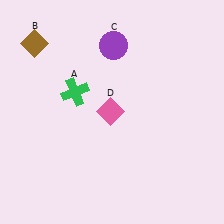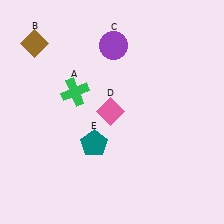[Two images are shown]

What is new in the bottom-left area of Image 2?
A teal pentagon (E) was added in the bottom-left area of Image 2.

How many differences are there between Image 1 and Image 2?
There is 1 difference between the two images.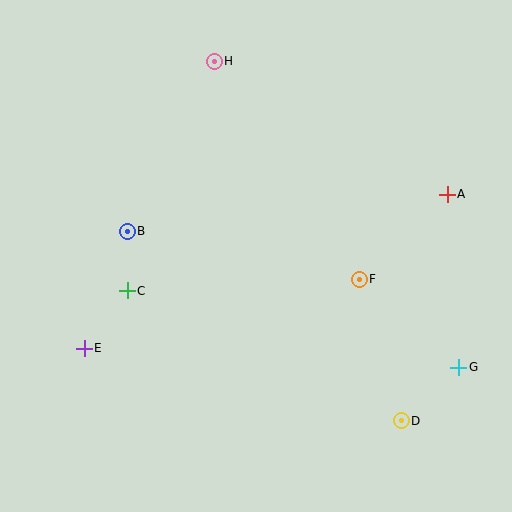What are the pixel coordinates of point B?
Point B is at (127, 231).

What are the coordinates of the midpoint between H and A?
The midpoint between H and A is at (331, 128).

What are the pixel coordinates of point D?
Point D is at (401, 421).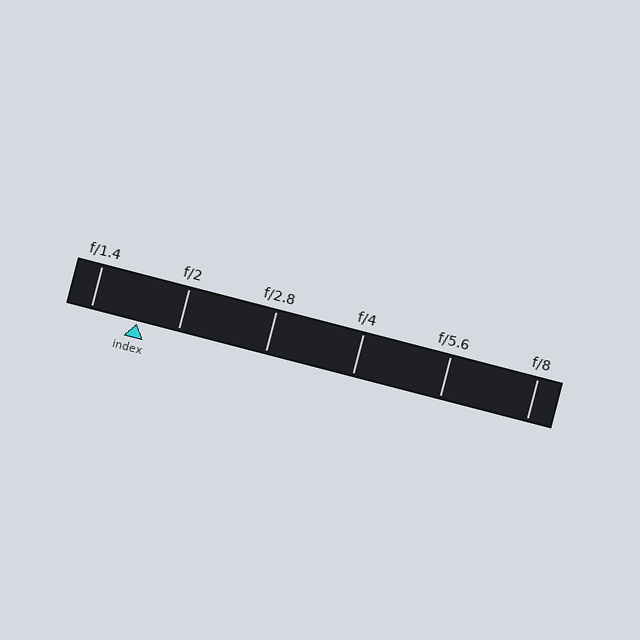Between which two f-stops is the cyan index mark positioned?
The index mark is between f/1.4 and f/2.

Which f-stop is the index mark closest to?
The index mark is closest to f/2.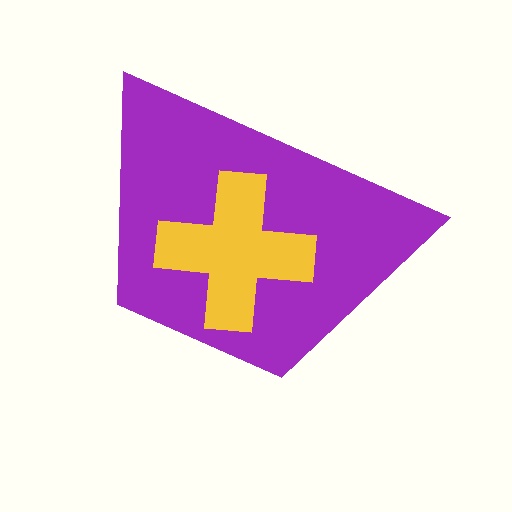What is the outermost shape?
The purple trapezoid.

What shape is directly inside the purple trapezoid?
The yellow cross.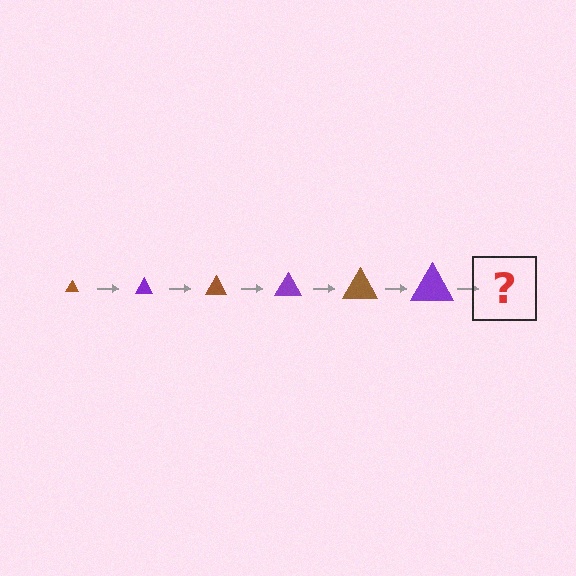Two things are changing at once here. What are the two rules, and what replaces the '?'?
The two rules are that the triangle grows larger each step and the color cycles through brown and purple. The '?' should be a brown triangle, larger than the previous one.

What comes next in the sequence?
The next element should be a brown triangle, larger than the previous one.